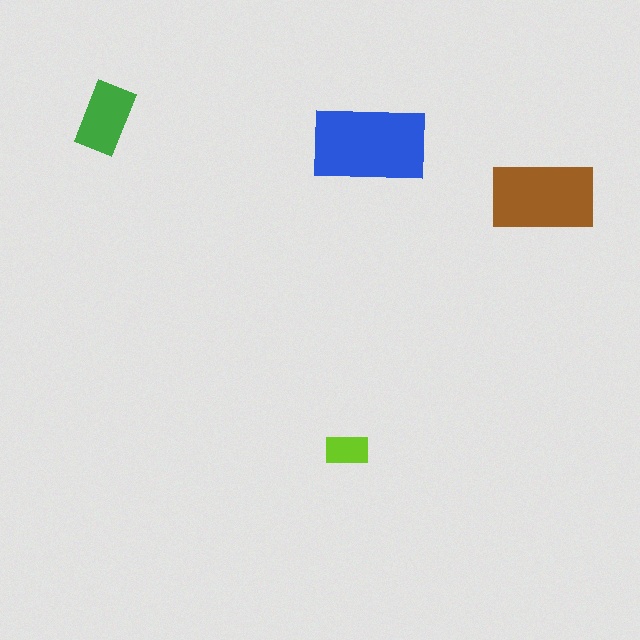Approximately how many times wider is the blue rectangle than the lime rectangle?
About 2.5 times wider.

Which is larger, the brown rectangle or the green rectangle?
The brown one.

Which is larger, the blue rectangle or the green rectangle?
The blue one.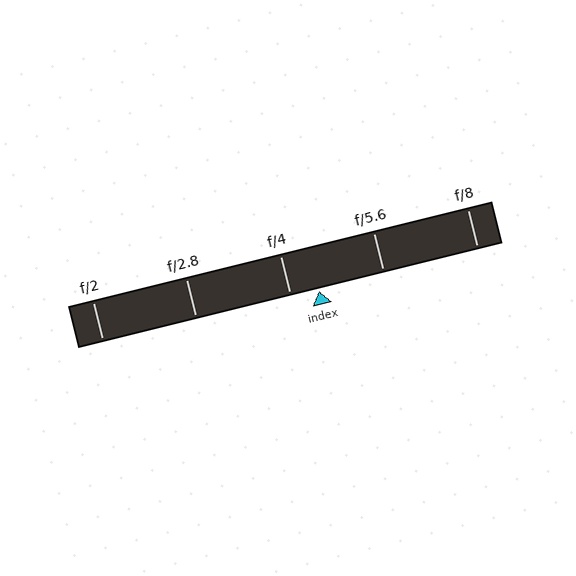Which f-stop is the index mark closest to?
The index mark is closest to f/4.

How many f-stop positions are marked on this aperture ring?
There are 5 f-stop positions marked.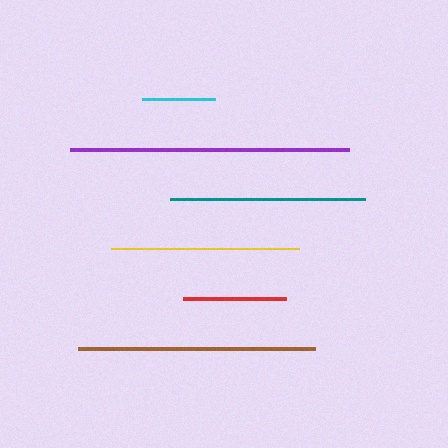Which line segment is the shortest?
The cyan line is the shortest at approximately 73 pixels.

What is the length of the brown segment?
The brown segment is approximately 237 pixels long.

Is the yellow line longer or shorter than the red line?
The yellow line is longer than the red line.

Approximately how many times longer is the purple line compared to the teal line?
The purple line is approximately 1.4 times the length of the teal line.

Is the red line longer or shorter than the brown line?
The brown line is longer than the red line.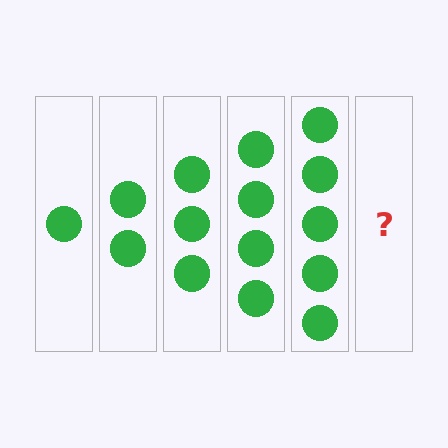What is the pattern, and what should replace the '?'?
The pattern is that each step adds one more circle. The '?' should be 6 circles.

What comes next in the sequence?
The next element should be 6 circles.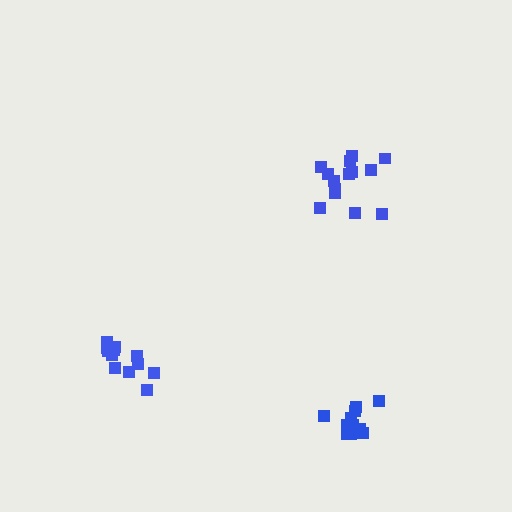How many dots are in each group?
Group 1: 14 dots, Group 2: 11 dots, Group 3: 13 dots (38 total).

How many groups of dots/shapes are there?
There are 3 groups.